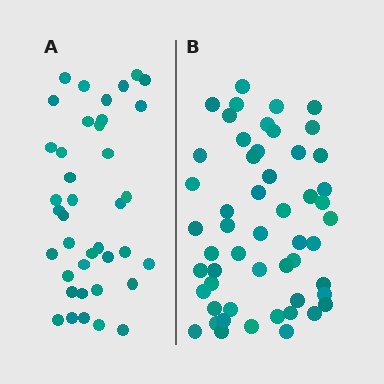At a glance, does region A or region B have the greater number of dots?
Region B (the right region) has more dots.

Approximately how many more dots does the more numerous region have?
Region B has approximately 15 more dots than region A.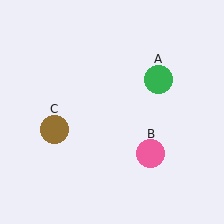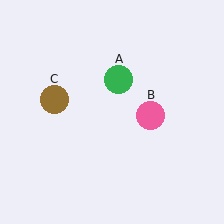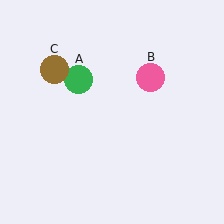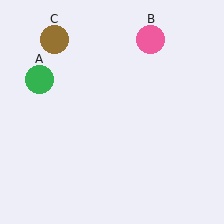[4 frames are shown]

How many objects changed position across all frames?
3 objects changed position: green circle (object A), pink circle (object B), brown circle (object C).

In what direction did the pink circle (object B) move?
The pink circle (object B) moved up.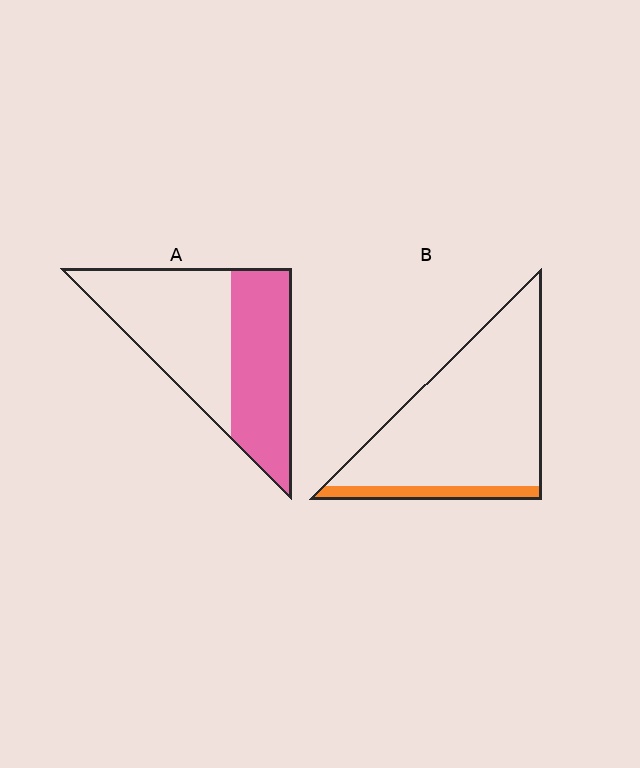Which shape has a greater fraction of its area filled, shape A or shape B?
Shape A.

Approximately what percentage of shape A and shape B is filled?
A is approximately 45% and B is approximately 10%.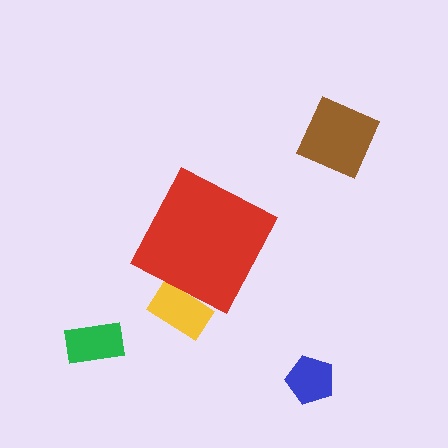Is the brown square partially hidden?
No, the brown square is fully visible.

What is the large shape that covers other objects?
A red diamond.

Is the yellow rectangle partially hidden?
Yes, the yellow rectangle is partially hidden behind the red diamond.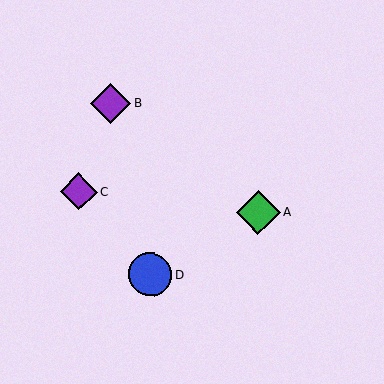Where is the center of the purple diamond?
The center of the purple diamond is at (111, 103).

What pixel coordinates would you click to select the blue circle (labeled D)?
Click at (150, 275) to select the blue circle D.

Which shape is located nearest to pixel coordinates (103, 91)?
The purple diamond (labeled B) at (111, 103) is nearest to that location.